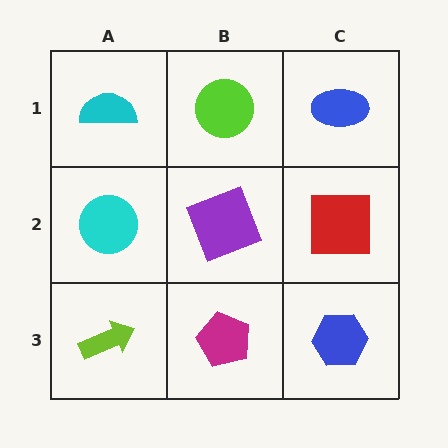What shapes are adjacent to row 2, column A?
A cyan semicircle (row 1, column A), a lime arrow (row 3, column A), a purple square (row 2, column B).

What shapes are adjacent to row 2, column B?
A lime circle (row 1, column B), a magenta pentagon (row 3, column B), a cyan circle (row 2, column A), a red square (row 2, column C).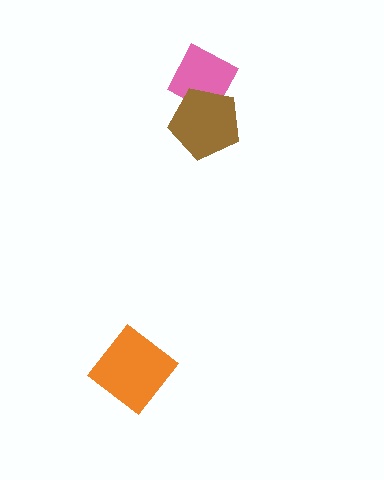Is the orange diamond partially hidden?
No, no other shape covers it.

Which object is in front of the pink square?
The brown pentagon is in front of the pink square.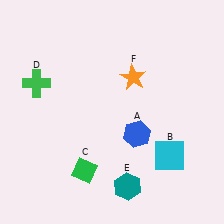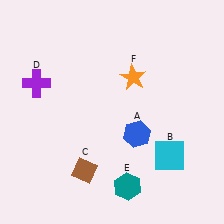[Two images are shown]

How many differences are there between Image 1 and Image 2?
There are 2 differences between the two images.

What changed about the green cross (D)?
In Image 1, D is green. In Image 2, it changed to purple.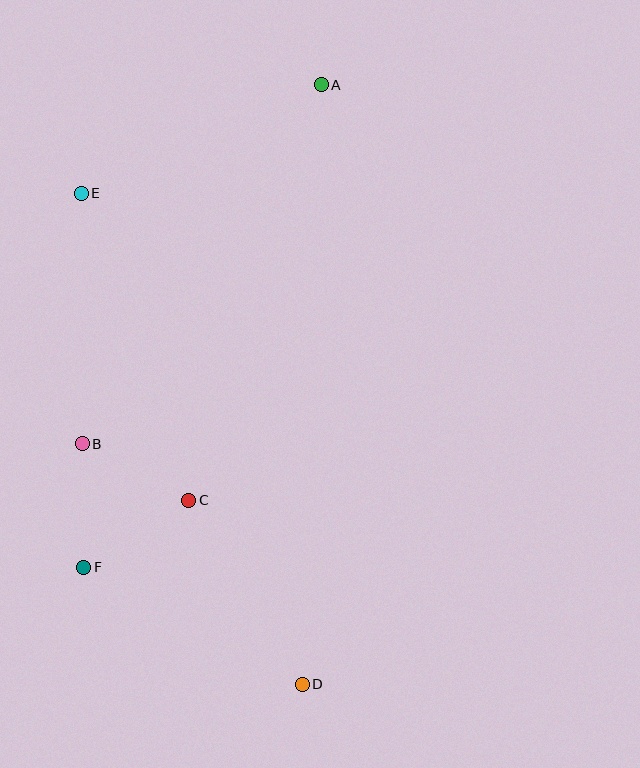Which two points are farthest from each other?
Points A and D are farthest from each other.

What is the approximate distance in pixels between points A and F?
The distance between A and F is approximately 538 pixels.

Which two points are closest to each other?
Points B and C are closest to each other.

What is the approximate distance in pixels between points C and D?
The distance between C and D is approximately 216 pixels.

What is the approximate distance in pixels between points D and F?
The distance between D and F is approximately 248 pixels.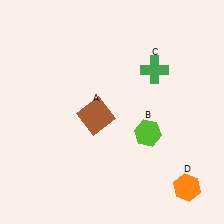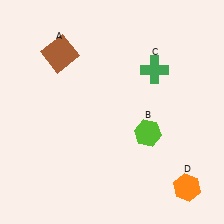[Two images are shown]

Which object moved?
The brown square (A) moved up.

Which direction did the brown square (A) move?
The brown square (A) moved up.